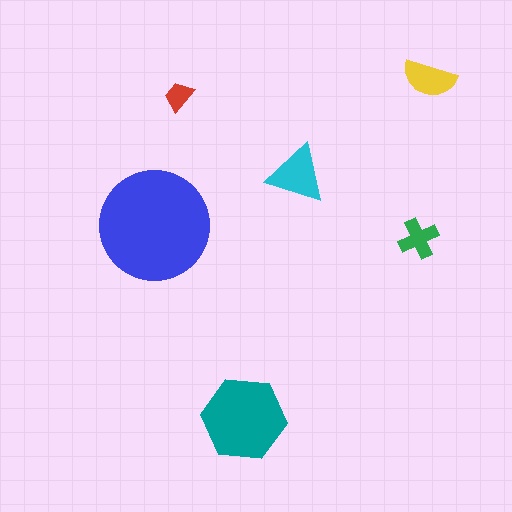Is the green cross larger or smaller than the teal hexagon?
Smaller.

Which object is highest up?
The yellow semicircle is topmost.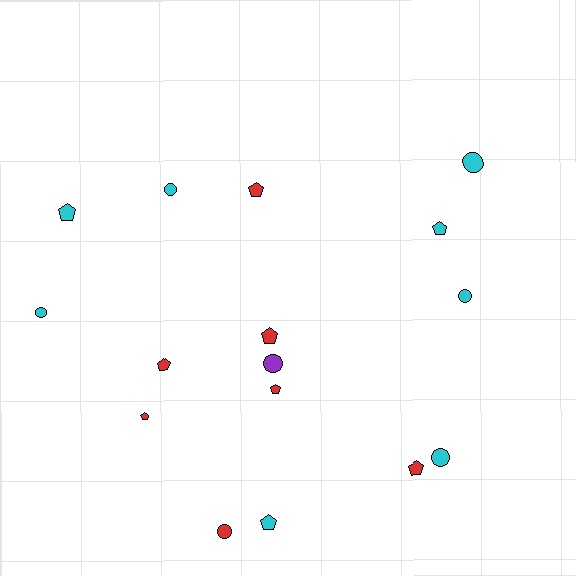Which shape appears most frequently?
Pentagon, with 9 objects.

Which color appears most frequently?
Cyan, with 8 objects.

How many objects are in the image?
There are 16 objects.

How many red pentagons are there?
There are 6 red pentagons.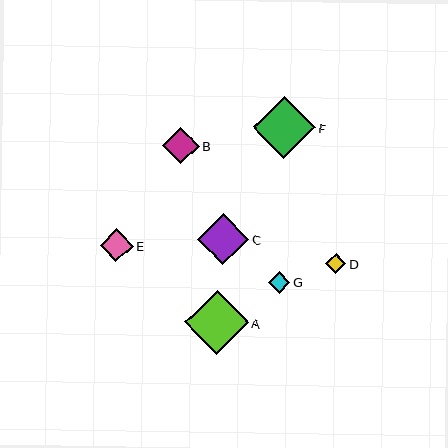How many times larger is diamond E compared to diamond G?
Diamond E is approximately 1.5 times the size of diamond G.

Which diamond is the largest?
Diamond A is the largest with a size of approximately 64 pixels.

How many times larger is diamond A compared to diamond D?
Diamond A is approximately 3.1 times the size of diamond D.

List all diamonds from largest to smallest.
From largest to smallest: A, F, C, B, E, G, D.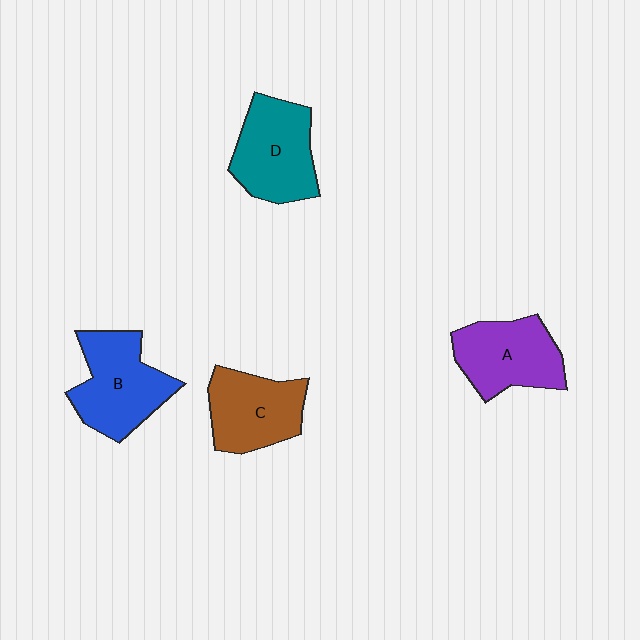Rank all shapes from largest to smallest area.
From largest to smallest: B (blue), D (teal), A (purple), C (brown).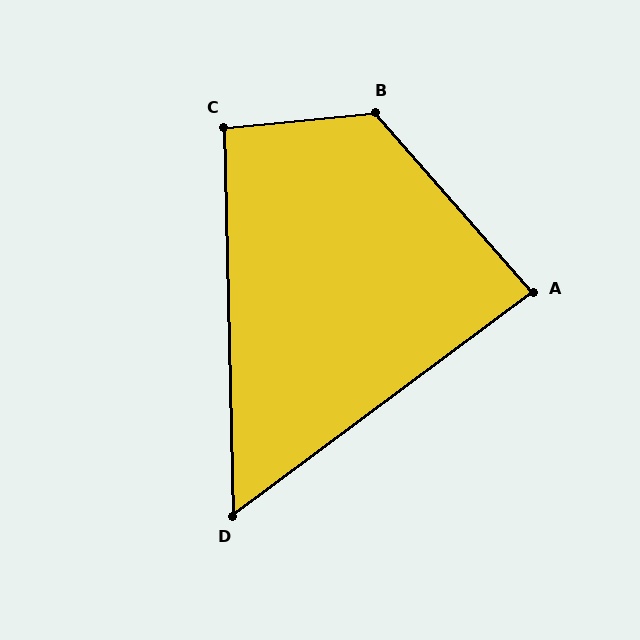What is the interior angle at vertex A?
Approximately 85 degrees (approximately right).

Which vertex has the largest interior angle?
B, at approximately 125 degrees.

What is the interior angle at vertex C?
Approximately 95 degrees (approximately right).